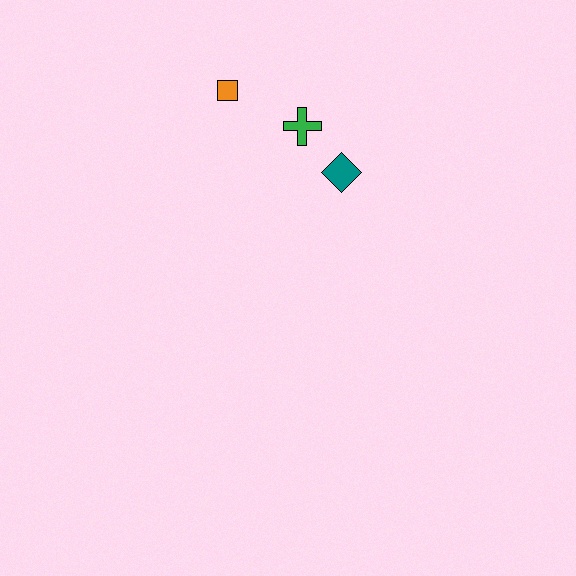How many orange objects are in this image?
There is 1 orange object.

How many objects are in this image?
There are 3 objects.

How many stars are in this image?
There are no stars.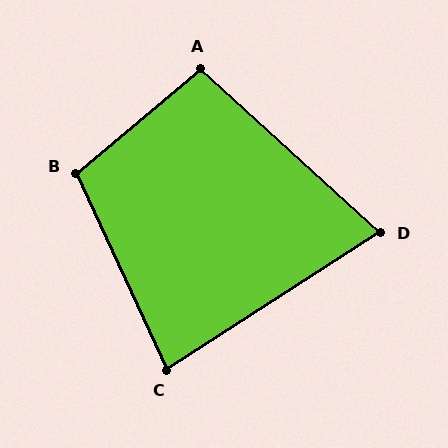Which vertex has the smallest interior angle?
D, at approximately 75 degrees.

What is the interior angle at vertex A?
Approximately 98 degrees (obtuse).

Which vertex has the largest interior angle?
B, at approximately 105 degrees.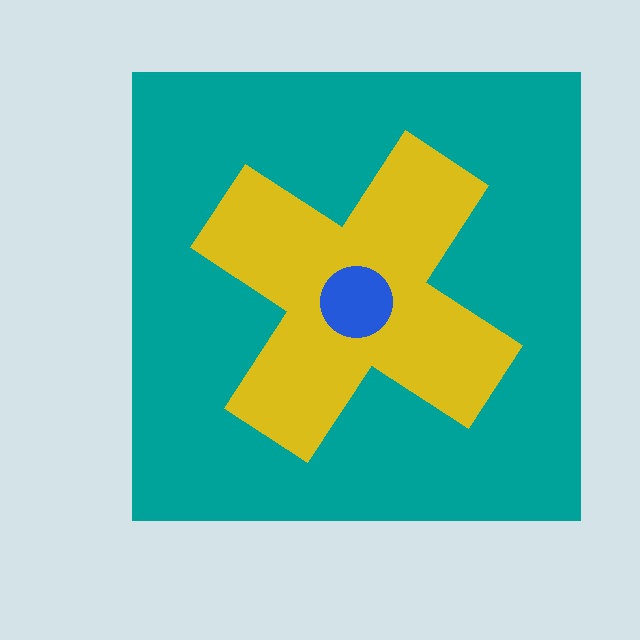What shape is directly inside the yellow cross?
The blue circle.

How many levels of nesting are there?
3.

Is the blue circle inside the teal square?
Yes.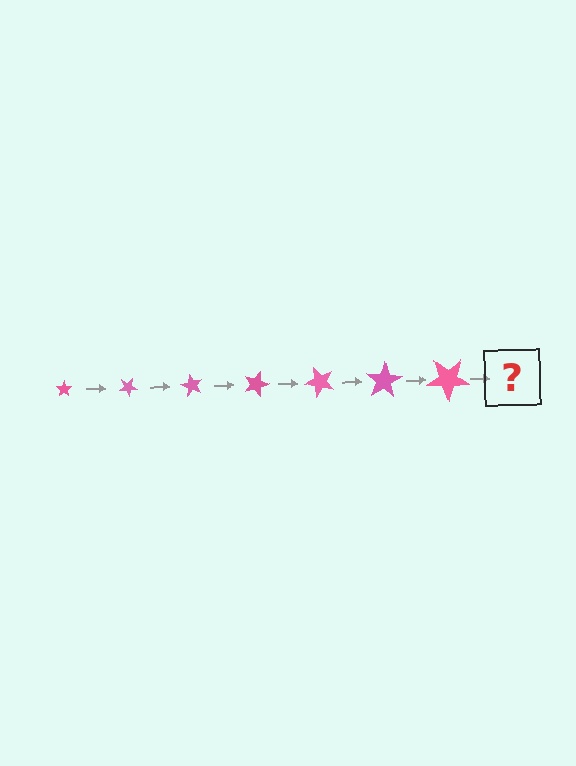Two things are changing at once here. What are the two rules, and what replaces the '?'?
The two rules are that the star grows larger each step and it rotates 30 degrees each step. The '?' should be a star, larger than the previous one and rotated 210 degrees from the start.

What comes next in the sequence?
The next element should be a star, larger than the previous one and rotated 210 degrees from the start.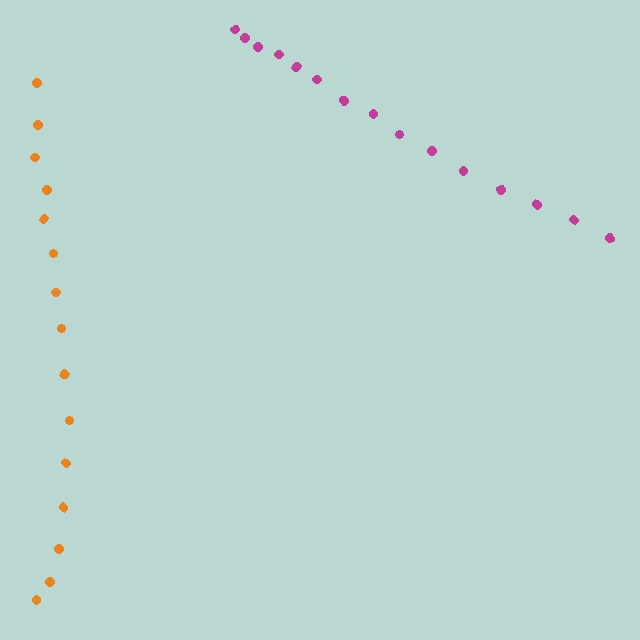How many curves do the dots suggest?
There are 2 distinct paths.